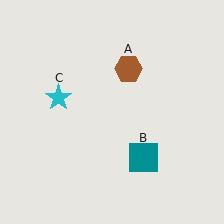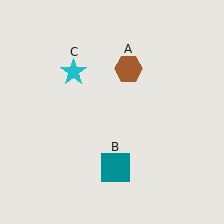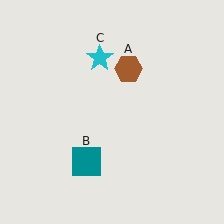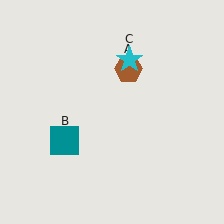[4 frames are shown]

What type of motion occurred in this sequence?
The teal square (object B), cyan star (object C) rotated clockwise around the center of the scene.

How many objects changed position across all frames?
2 objects changed position: teal square (object B), cyan star (object C).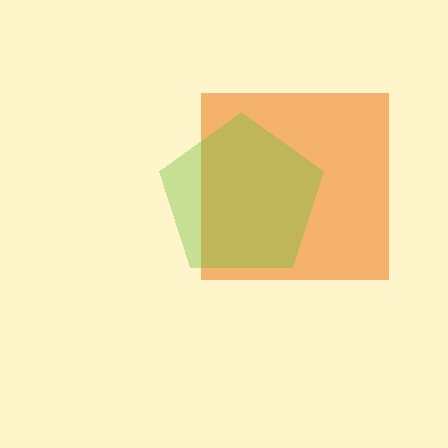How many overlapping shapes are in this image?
There are 2 overlapping shapes in the image.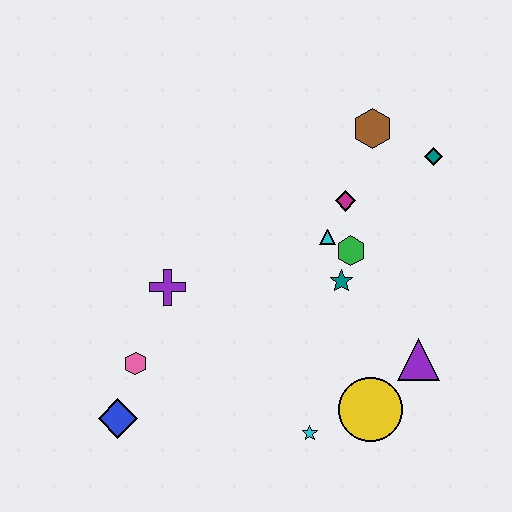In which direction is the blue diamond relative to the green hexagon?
The blue diamond is to the left of the green hexagon.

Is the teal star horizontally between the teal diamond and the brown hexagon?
No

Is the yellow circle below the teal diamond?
Yes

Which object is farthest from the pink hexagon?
The teal diamond is farthest from the pink hexagon.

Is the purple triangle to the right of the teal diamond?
No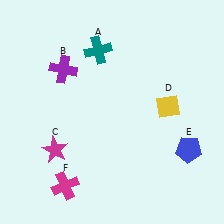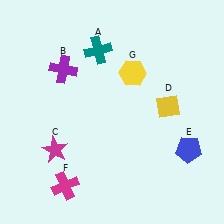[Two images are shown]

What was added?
A yellow hexagon (G) was added in Image 2.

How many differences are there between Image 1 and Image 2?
There is 1 difference between the two images.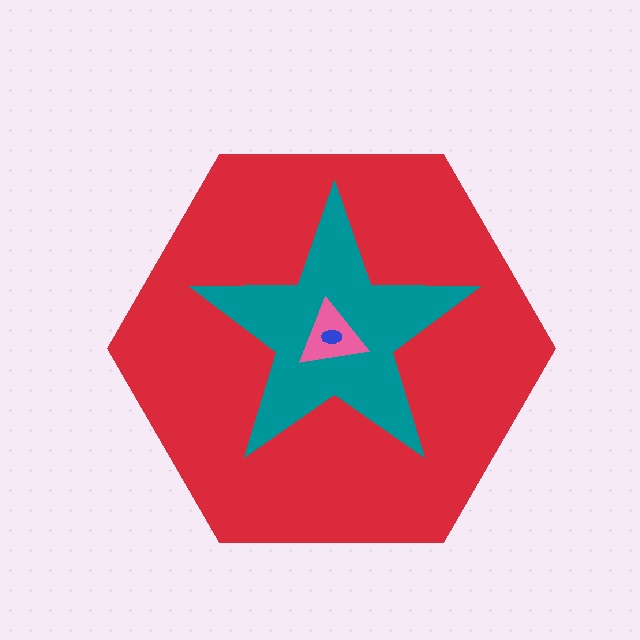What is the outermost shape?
The red hexagon.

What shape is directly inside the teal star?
The pink triangle.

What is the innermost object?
The blue ellipse.